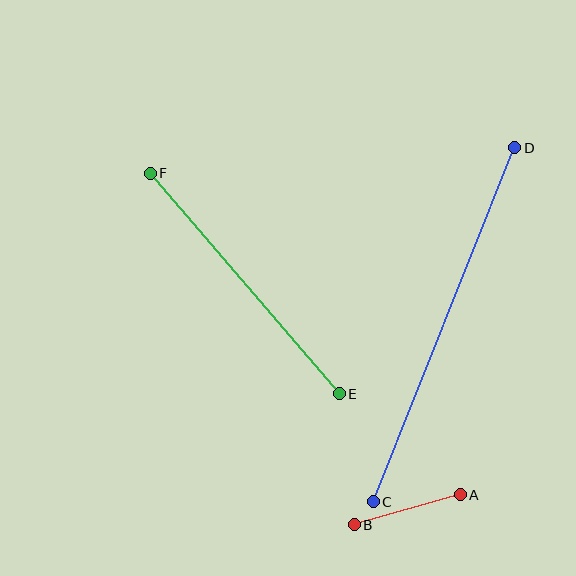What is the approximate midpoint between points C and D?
The midpoint is at approximately (444, 325) pixels.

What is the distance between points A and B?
The distance is approximately 110 pixels.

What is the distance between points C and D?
The distance is approximately 381 pixels.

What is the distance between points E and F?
The distance is approximately 290 pixels.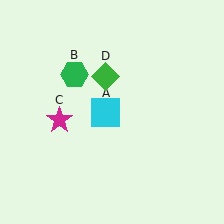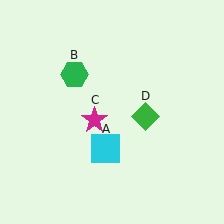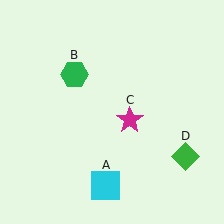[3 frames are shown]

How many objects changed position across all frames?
3 objects changed position: cyan square (object A), magenta star (object C), green diamond (object D).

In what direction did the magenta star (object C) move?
The magenta star (object C) moved right.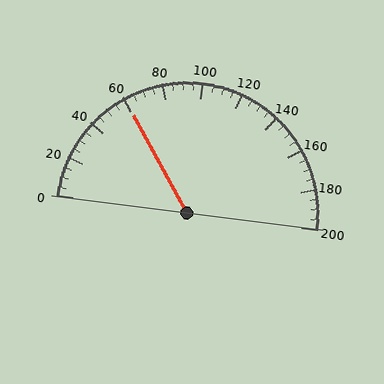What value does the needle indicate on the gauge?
The needle indicates approximately 60.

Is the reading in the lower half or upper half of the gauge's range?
The reading is in the lower half of the range (0 to 200).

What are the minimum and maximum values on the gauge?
The gauge ranges from 0 to 200.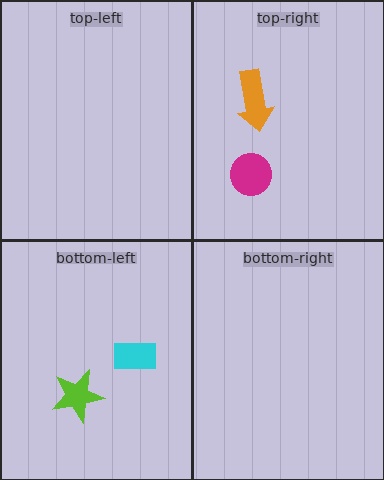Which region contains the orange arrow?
The top-right region.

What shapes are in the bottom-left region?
The cyan rectangle, the lime star.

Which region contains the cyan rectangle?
The bottom-left region.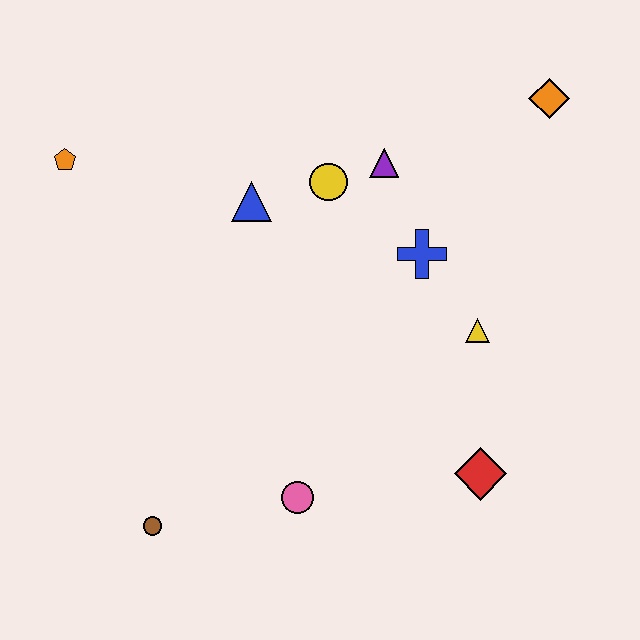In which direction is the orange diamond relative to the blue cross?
The orange diamond is above the blue cross.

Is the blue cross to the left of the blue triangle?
No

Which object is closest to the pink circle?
The brown circle is closest to the pink circle.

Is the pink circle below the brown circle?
No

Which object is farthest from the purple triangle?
The brown circle is farthest from the purple triangle.